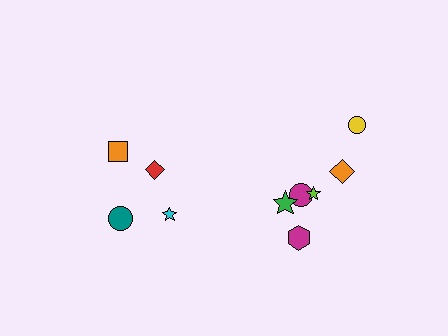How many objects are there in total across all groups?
There are 10 objects.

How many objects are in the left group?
There are 4 objects.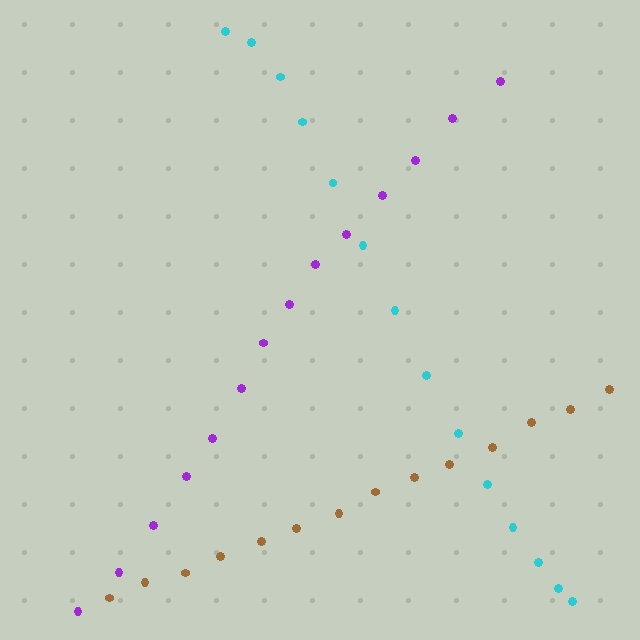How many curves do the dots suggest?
There are 3 distinct paths.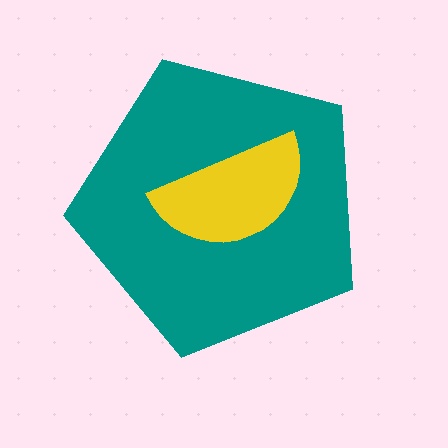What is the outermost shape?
The teal pentagon.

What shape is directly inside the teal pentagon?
The yellow semicircle.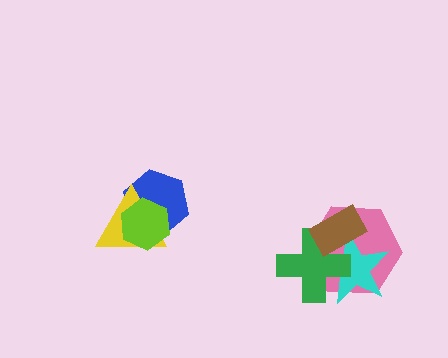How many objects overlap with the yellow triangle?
2 objects overlap with the yellow triangle.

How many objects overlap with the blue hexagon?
2 objects overlap with the blue hexagon.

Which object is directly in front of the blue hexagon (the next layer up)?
The yellow triangle is directly in front of the blue hexagon.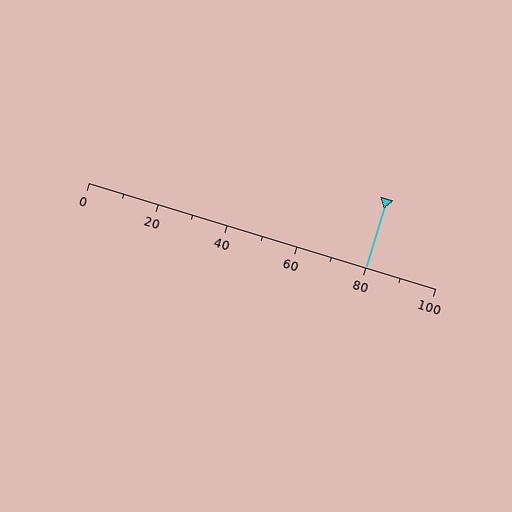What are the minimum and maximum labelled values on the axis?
The axis runs from 0 to 100.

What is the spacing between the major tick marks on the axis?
The major ticks are spaced 20 apart.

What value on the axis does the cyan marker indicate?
The marker indicates approximately 80.